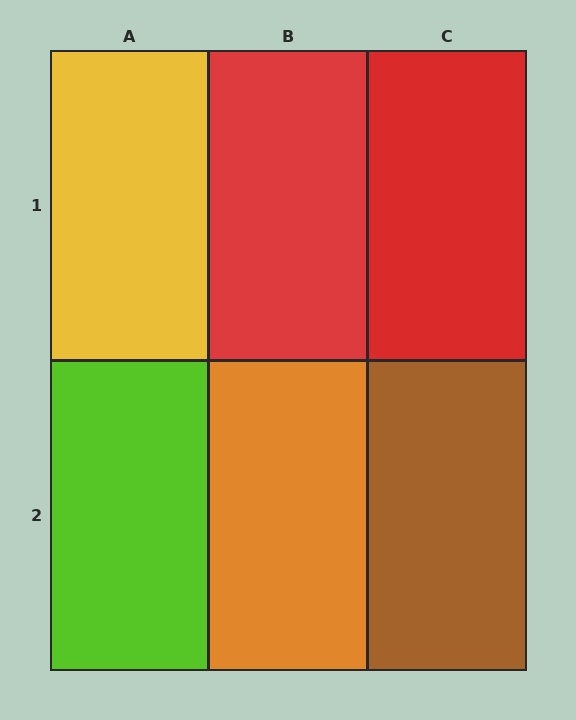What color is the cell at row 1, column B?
Red.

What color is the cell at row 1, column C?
Red.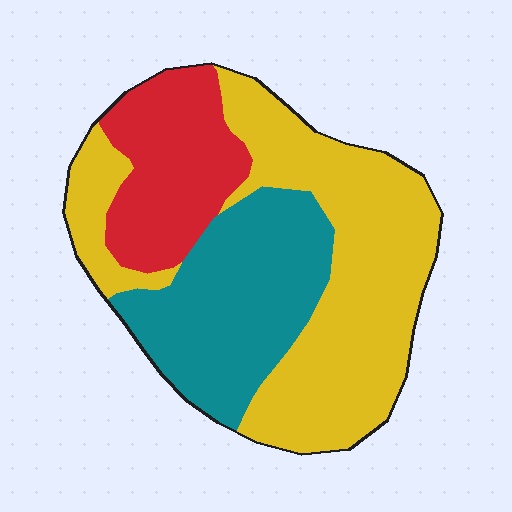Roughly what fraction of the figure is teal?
Teal takes up between a sixth and a third of the figure.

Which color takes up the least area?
Red, at roughly 20%.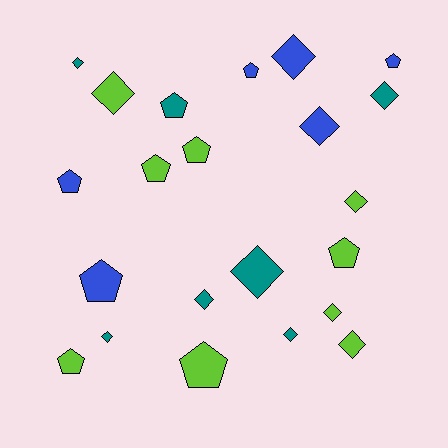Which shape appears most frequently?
Diamond, with 12 objects.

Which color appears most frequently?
Lime, with 9 objects.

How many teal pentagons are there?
There is 1 teal pentagon.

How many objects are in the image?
There are 22 objects.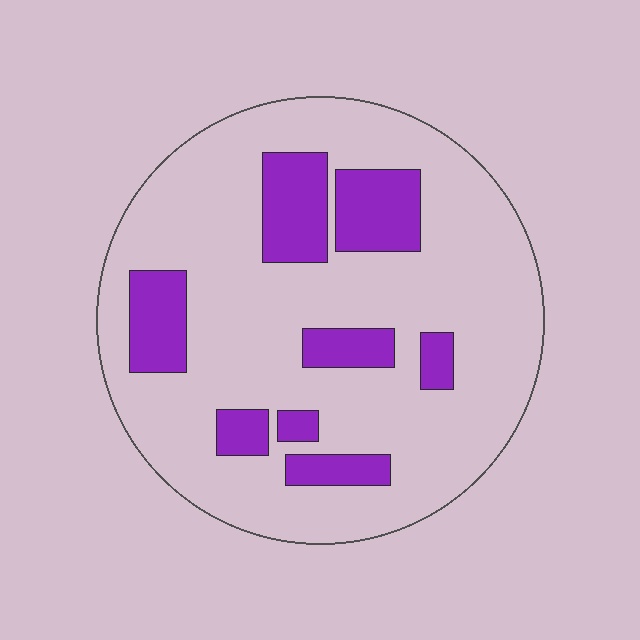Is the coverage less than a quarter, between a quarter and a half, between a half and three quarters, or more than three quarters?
Less than a quarter.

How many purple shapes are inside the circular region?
8.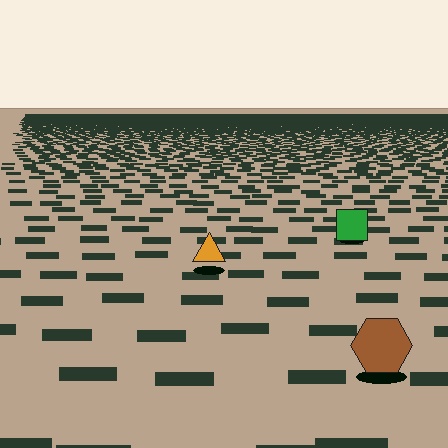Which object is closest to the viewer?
The brown hexagon is closest. The texture marks near it are larger and more spread out.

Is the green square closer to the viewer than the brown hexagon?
No. The brown hexagon is closer — you can tell from the texture gradient: the ground texture is coarser near it.